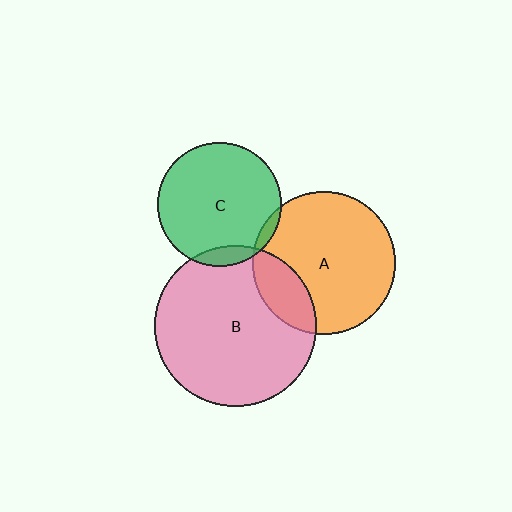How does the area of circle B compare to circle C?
Approximately 1.7 times.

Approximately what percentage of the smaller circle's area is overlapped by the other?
Approximately 20%.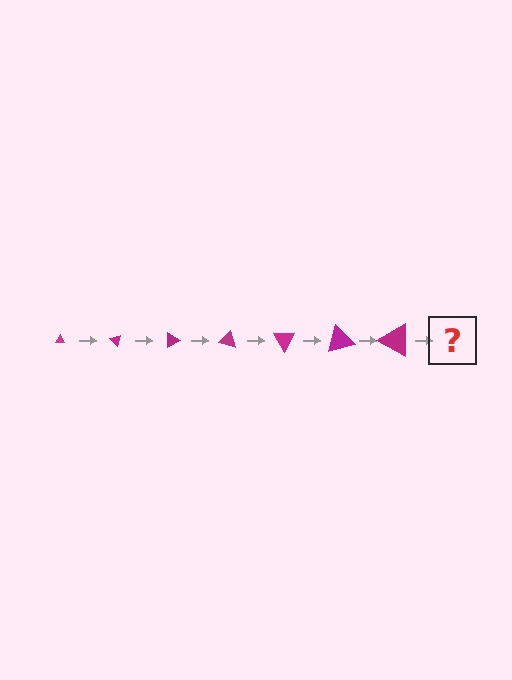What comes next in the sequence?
The next element should be a triangle, larger than the previous one and rotated 315 degrees from the start.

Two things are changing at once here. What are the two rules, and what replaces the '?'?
The two rules are that the triangle grows larger each step and it rotates 45 degrees each step. The '?' should be a triangle, larger than the previous one and rotated 315 degrees from the start.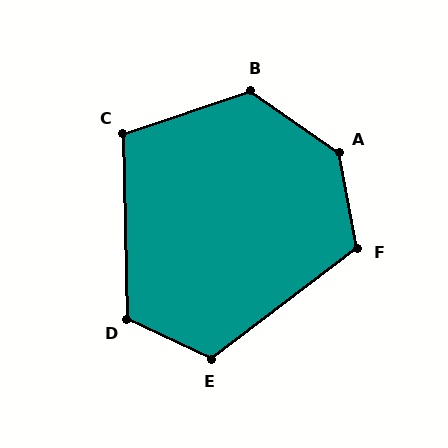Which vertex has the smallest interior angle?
C, at approximately 107 degrees.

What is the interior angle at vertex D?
Approximately 117 degrees (obtuse).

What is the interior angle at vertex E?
Approximately 117 degrees (obtuse).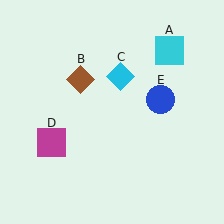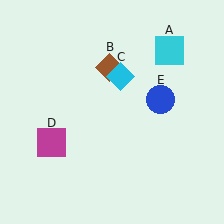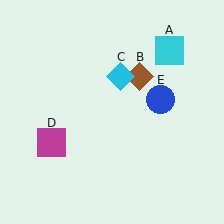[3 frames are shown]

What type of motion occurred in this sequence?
The brown diamond (object B) rotated clockwise around the center of the scene.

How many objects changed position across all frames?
1 object changed position: brown diamond (object B).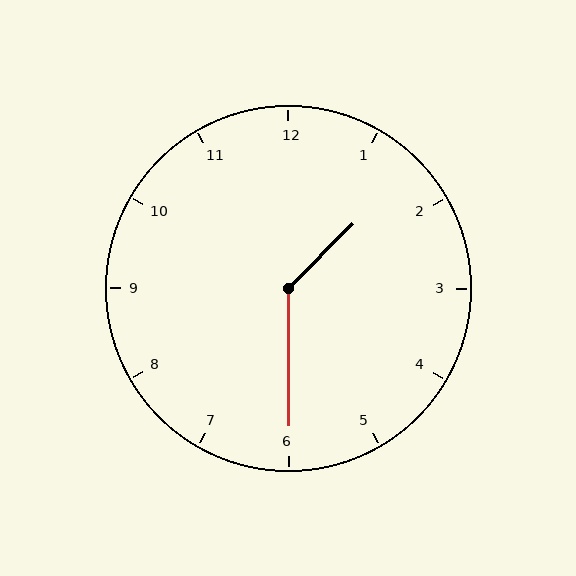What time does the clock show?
1:30.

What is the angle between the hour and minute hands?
Approximately 135 degrees.